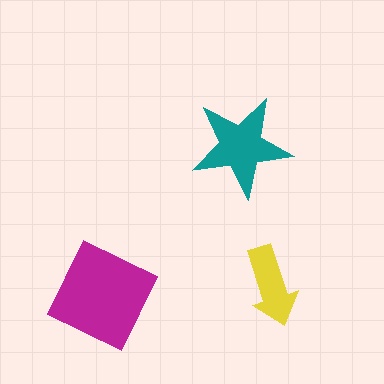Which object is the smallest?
The yellow arrow.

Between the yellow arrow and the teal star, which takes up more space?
The teal star.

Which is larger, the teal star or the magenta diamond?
The magenta diamond.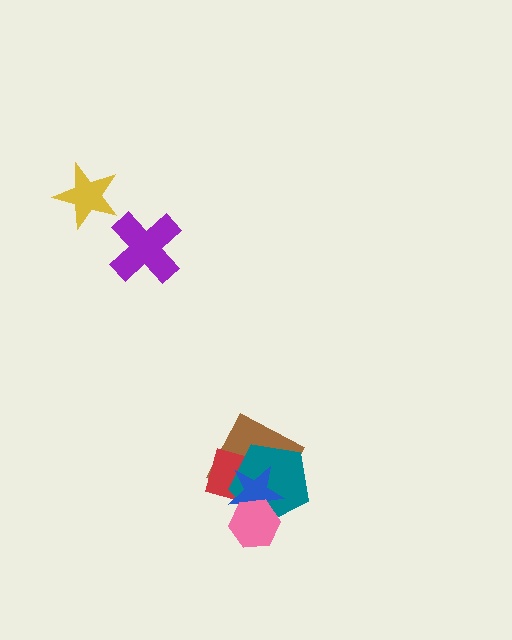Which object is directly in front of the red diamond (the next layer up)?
The teal pentagon is directly in front of the red diamond.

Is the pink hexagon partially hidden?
No, no other shape covers it.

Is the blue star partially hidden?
Yes, it is partially covered by another shape.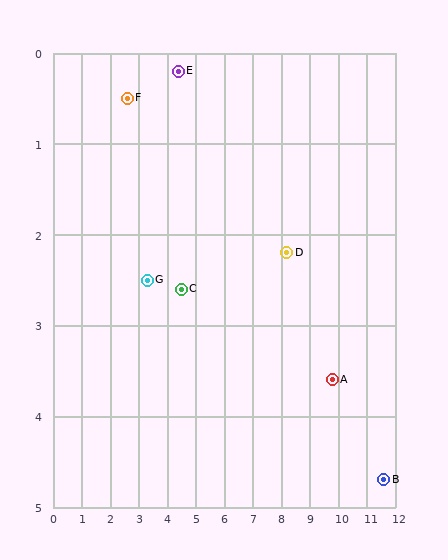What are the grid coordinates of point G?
Point G is at approximately (3.3, 2.5).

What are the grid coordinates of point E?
Point E is at approximately (4.4, 0.2).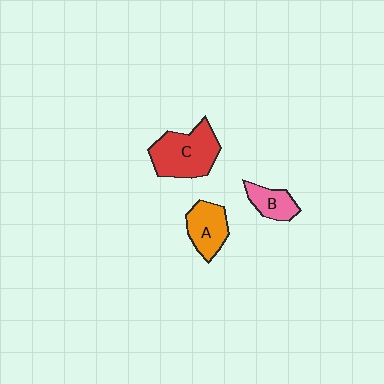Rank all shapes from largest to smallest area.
From largest to smallest: C (red), A (orange), B (pink).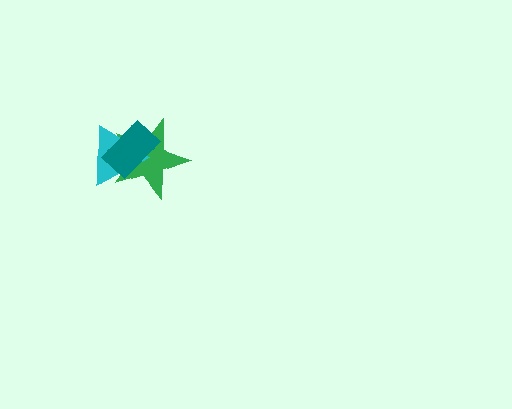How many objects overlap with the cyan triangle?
2 objects overlap with the cyan triangle.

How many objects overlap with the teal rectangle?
2 objects overlap with the teal rectangle.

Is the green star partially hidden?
Yes, it is partially covered by another shape.